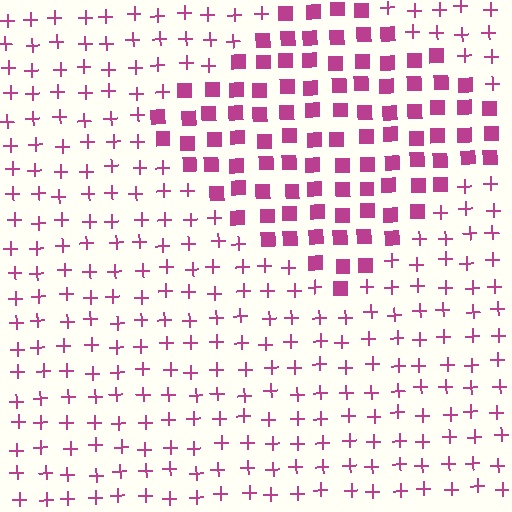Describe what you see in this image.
The image is filled with small magenta elements arranged in a uniform grid. A diamond-shaped region contains squares, while the surrounding area contains plus signs. The boundary is defined purely by the change in element shape.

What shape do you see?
I see a diamond.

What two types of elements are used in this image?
The image uses squares inside the diamond region and plus signs outside it.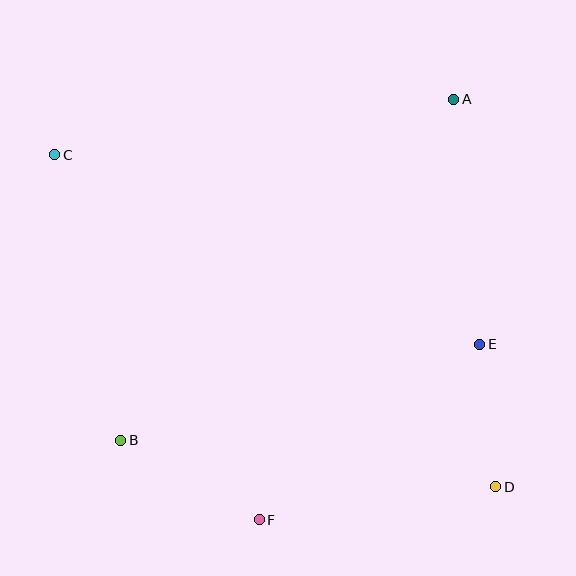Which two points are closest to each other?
Points D and E are closest to each other.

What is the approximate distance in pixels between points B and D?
The distance between B and D is approximately 378 pixels.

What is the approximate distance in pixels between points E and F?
The distance between E and F is approximately 282 pixels.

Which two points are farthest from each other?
Points C and D are farthest from each other.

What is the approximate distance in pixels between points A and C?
The distance between A and C is approximately 403 pixels.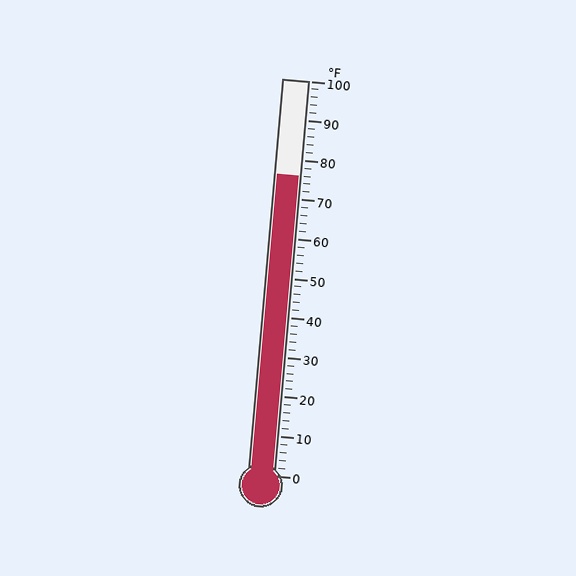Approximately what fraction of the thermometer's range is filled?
The thermometer is filled to approximately 75% of its range.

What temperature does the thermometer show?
The thermometer shows approximately 76°F.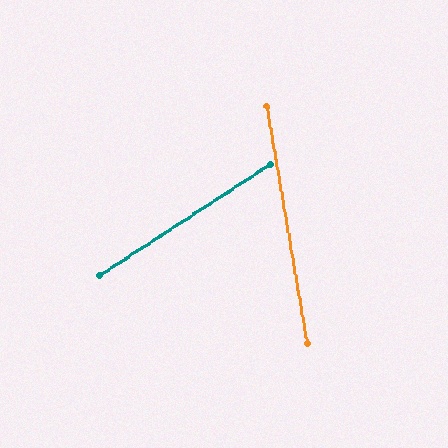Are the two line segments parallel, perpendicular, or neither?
Neither parallel nor perpendicular — they differ by about 67°.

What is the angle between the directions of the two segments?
Approximately 67 degrees.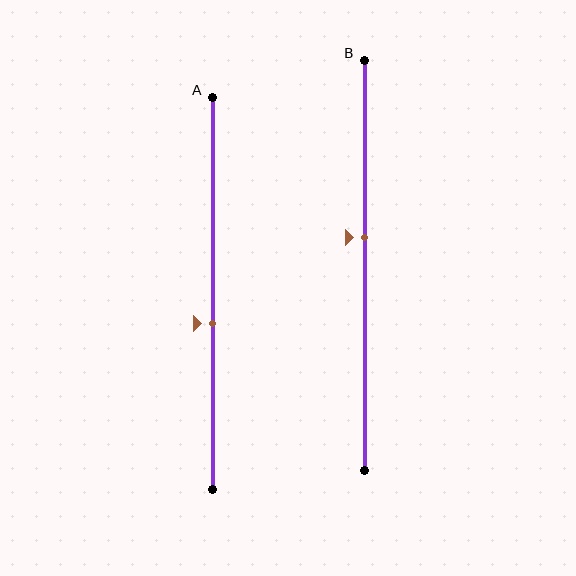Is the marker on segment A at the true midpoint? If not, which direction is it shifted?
No, the marker on segment A is shifted downward by about 8% of the segment length.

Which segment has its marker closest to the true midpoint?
Segment B has its marker closest to the true midpoint.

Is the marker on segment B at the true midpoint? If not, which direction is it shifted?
No, the marker on segment B is shifted upward by about 7% of the segment length.